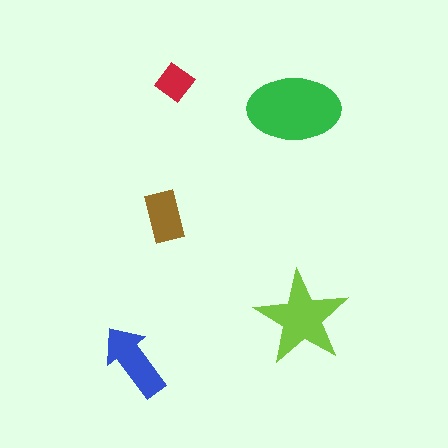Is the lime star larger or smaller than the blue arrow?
Larger.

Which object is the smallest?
The red diamond.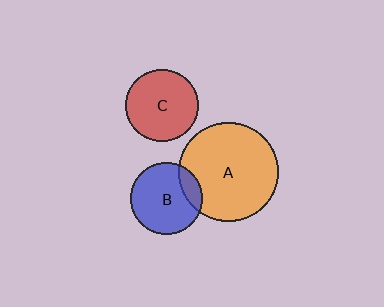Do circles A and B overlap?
Yes.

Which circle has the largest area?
Circle A (orange).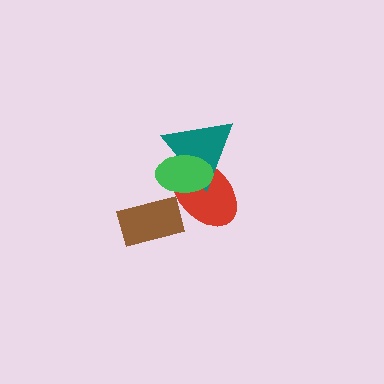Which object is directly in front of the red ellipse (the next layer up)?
The brown rectangle is directly in front of the red ellipse.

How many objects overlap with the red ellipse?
3 objects overlap with the red ellipse.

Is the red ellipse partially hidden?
Yes, it is partially covered by another shape.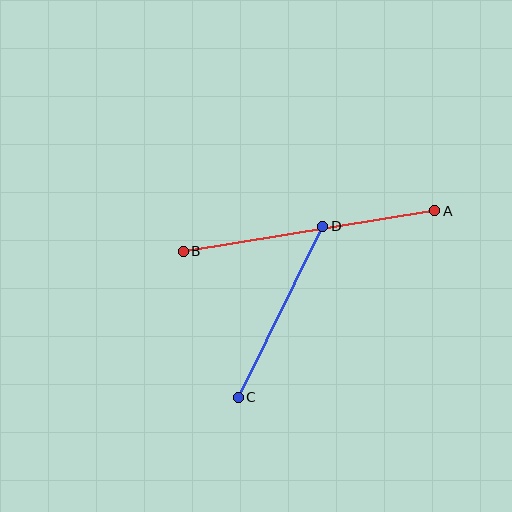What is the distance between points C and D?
The distance is approximately 191 pixels.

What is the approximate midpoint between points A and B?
The midpoint is at approximately (309, 231) pixels.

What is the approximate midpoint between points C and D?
The midpoint is at approximately (280, 312) pixels.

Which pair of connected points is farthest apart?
Points A and B are farthest apart.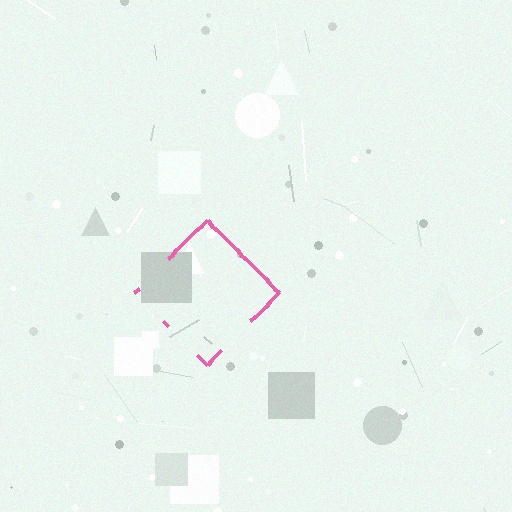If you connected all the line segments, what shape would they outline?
They would outline a diamond.